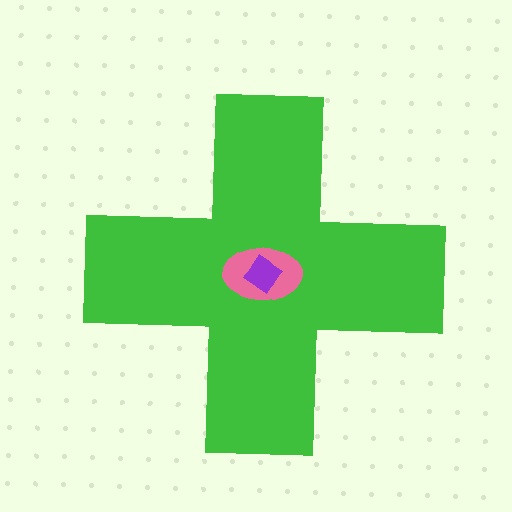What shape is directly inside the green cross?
The pink ellipse.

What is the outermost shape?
The green cross.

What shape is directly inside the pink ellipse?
The purple diamond.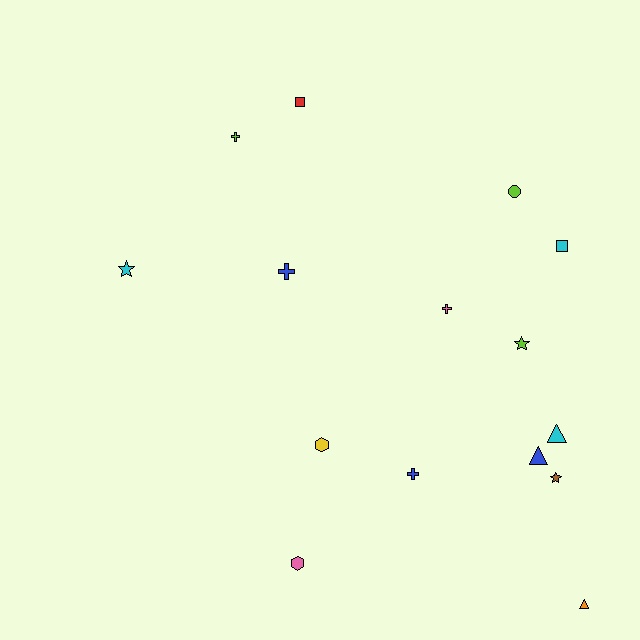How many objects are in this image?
There are 15 objects.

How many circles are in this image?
There is 1 circle.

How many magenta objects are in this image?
There are no magenta objects.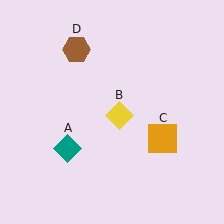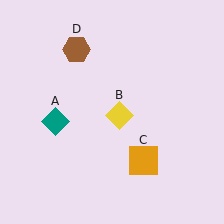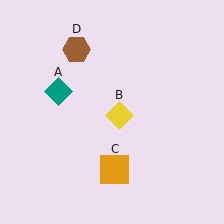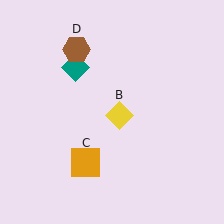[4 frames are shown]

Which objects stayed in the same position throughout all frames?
Yellow diamond (object B) and brown hexagon (object D) remained stationary.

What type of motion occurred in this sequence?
The teal diamond (object A), orange square (object C) rotated clockwise around the center of the scene.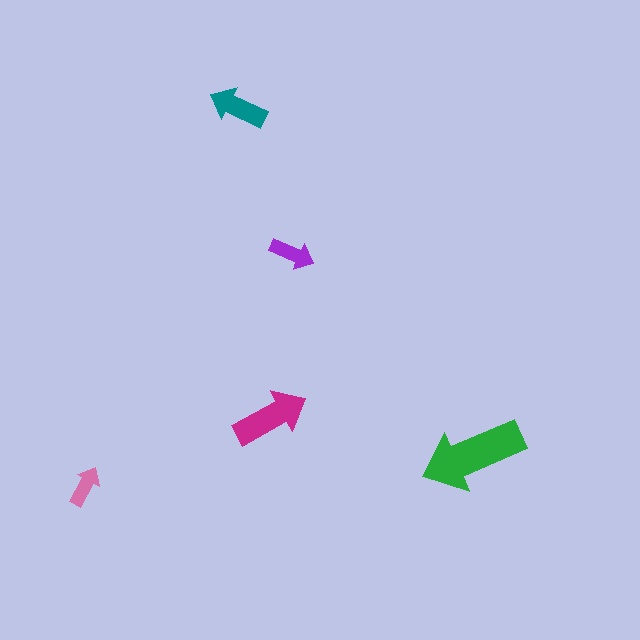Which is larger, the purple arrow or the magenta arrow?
The magenta one.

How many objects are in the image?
There are 5 objects in the image.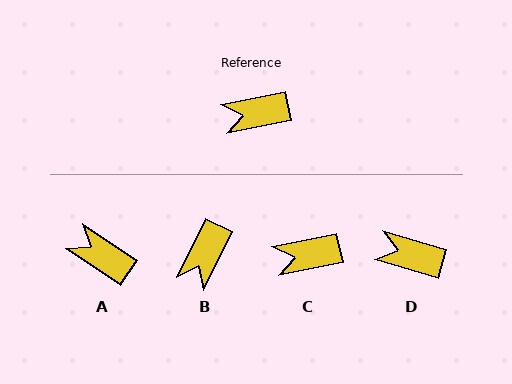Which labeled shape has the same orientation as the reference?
C.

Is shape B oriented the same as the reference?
No, it is off by about 52 degrees.